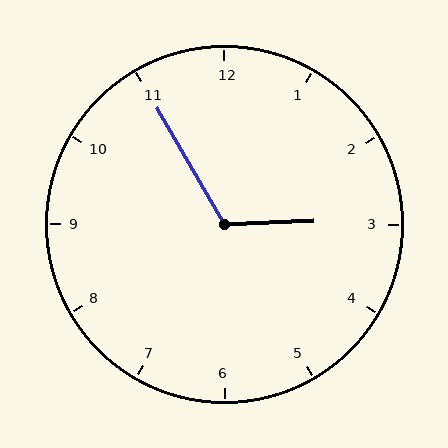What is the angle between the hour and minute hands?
Approximately 118 degrees.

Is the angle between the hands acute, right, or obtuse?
It is obtuse.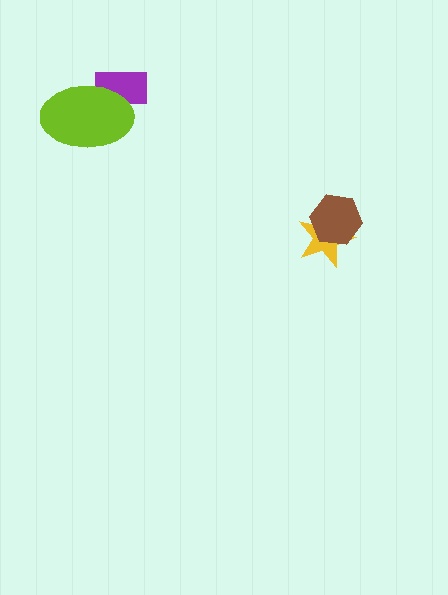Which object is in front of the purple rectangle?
The lime ellipse is in front of the purple rectangle.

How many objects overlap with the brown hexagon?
1 object overlaps with the brown hexagon.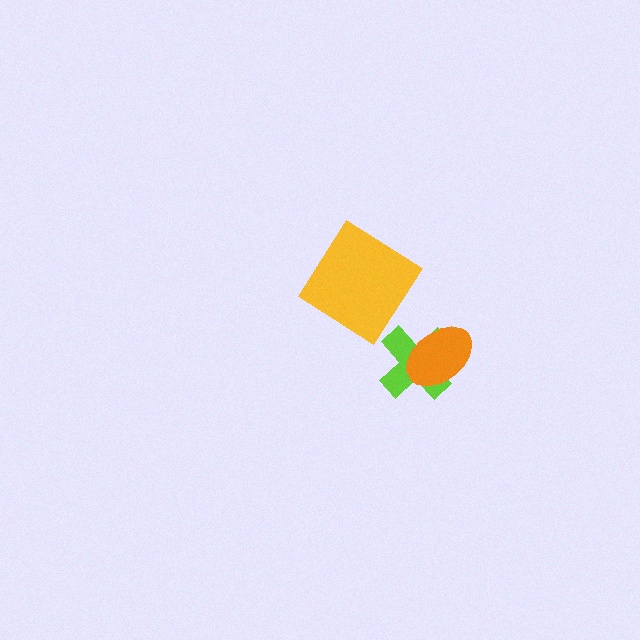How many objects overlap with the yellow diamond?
0 objects overlap with the yellow diamond.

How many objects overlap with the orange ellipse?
1 object overlaps with the orange ellipse.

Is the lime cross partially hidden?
Yes, it is partially covered by another shape.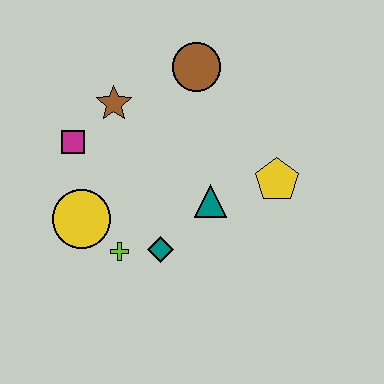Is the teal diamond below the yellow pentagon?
Yes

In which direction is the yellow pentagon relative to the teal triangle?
The yellow pentagon is to the right of the teal triangle.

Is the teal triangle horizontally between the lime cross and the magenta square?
No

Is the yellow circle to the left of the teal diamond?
Yes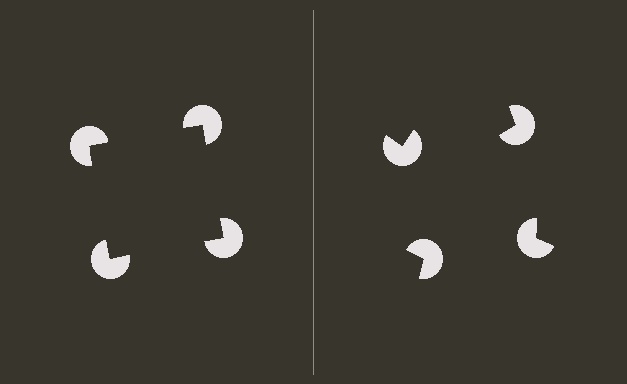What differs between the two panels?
The pac-man discs are positioned identically on both sides; only the wedge orientations differ. On the left they align to a square; on the right they are misaligned.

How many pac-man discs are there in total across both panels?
8 — 4 on each side.